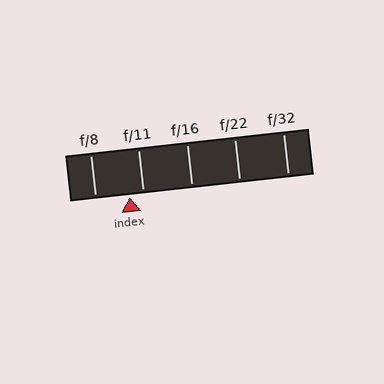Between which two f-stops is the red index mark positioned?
The index mark is between f/8 and f/11.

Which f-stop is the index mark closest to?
The index mark is closest to f/11.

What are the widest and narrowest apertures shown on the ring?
The widest aperture shown is f/8 and the narrowest is f/32.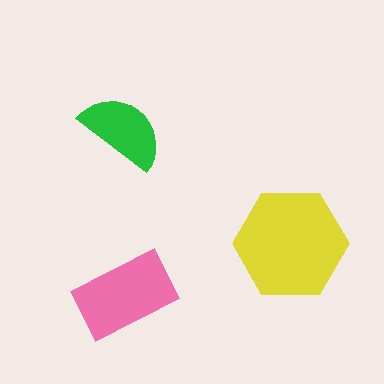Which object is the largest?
The yellow hexagon.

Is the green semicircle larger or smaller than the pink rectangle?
Smaller.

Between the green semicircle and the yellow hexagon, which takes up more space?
The yellow hexagon.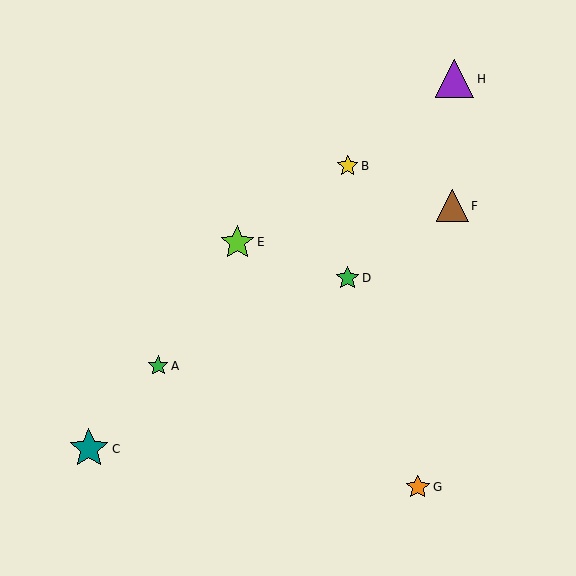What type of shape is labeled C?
Shape C is a teal star.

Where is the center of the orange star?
The center of the orange star is at (418, 487).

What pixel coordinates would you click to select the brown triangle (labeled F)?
Click at (452, 206) to select the brown triangle F.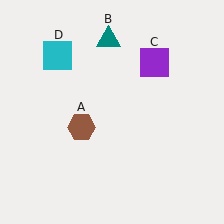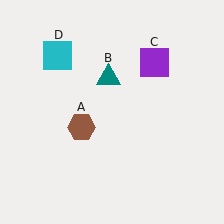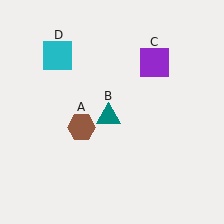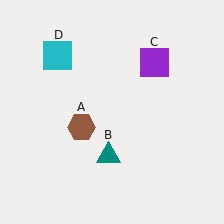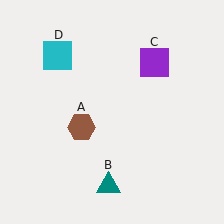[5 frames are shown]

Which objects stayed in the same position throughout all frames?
Brown hexagon (object A) and purple square (object C) and cyan square (object D) remained stationary.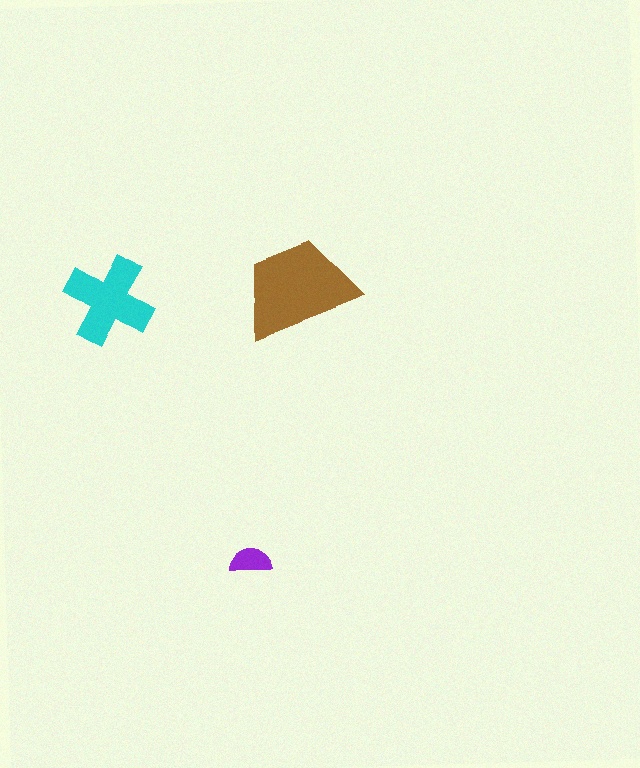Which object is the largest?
The brown trapezoid.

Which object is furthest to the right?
The brown trapezoid is rightmost.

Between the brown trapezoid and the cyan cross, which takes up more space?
The brown trapezoid.